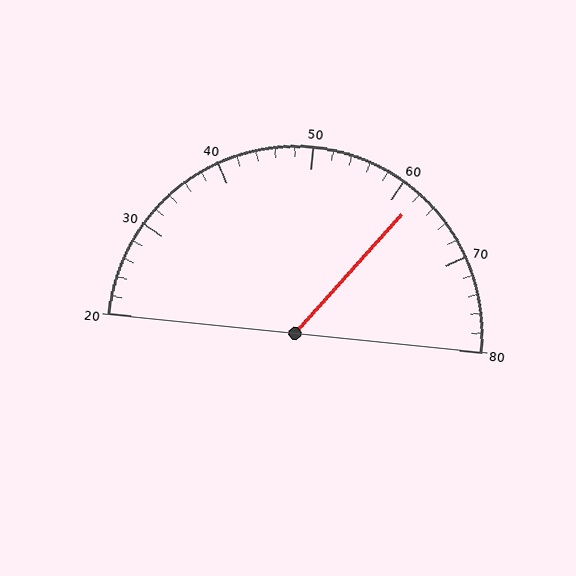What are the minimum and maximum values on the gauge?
The gauge ranges from 20 to 80.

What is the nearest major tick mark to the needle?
The nearest major tick mark is 60.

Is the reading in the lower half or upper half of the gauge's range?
The reading is in the upper half of the range (20 to 80).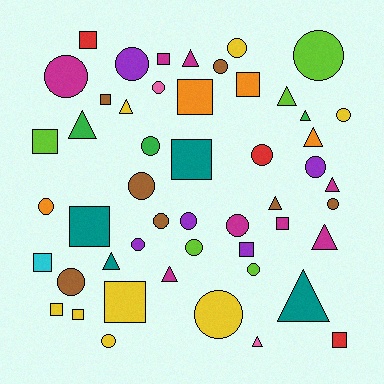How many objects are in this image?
There are 50 objects.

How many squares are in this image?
There are 15 squares.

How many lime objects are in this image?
There are 5 lime objects.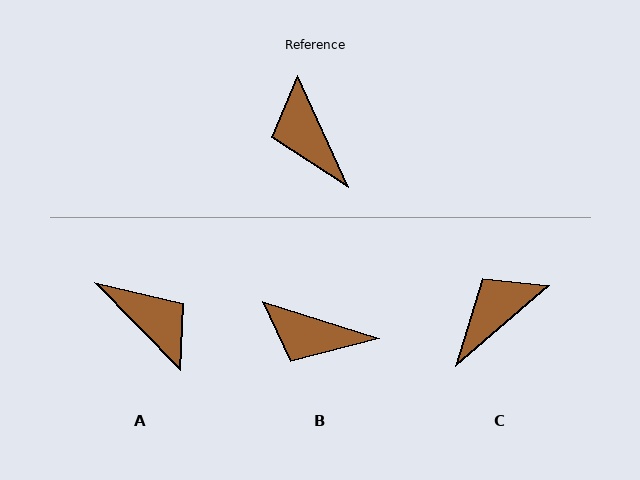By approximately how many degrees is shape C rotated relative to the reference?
Approximately 74 degrees clockwise.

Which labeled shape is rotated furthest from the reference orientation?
A, about 161 degrees away.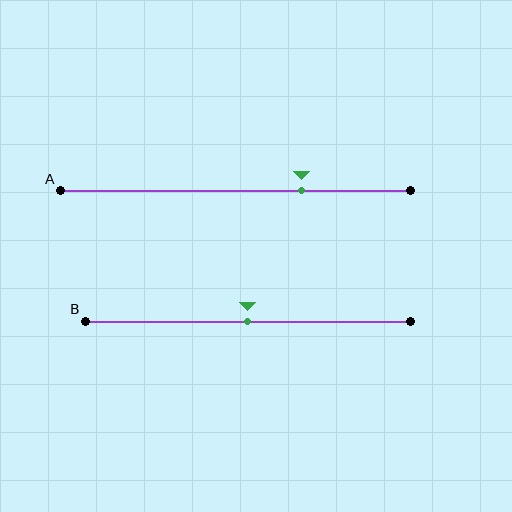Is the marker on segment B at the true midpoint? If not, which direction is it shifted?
Yes, the marker on segment B is at the true midpoint.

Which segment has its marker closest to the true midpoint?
Segment B has its marker closest to the true midpoint.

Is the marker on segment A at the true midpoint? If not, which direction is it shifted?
No, the marker on segment A is shifted to the right by about 19% of the segment length.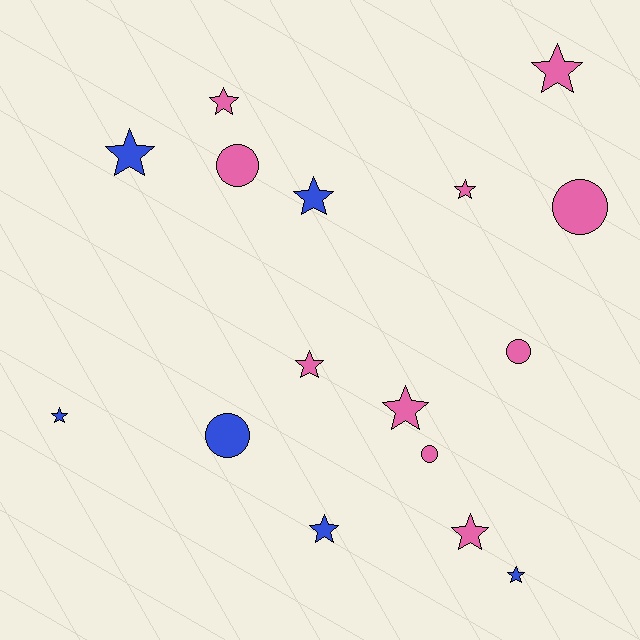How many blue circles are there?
There is 1 blue circle.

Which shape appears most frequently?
Star, with 11 objects.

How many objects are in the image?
There are 16 objects.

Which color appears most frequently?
Pink, with 10 objects.